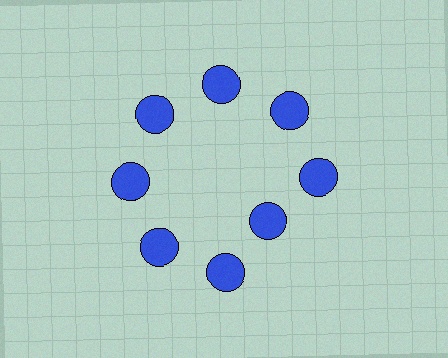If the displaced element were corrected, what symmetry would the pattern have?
It would have 8-fold rotational symmetry — the pattern would map onto itself every 45 degrees.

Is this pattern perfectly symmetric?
No. The 8 blue circles are arranged in a ring, but one element near the 4 o'clock position is pulled inward toward the center, breaking the 8-fold rotational symmetry.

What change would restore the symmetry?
The symmetry would be restored by moving it outward, back onto the ring so that all 8 circles sit at equal angles and equal distance from the center.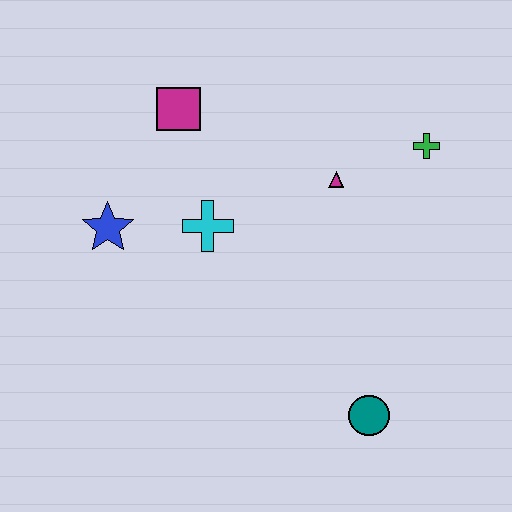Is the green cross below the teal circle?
No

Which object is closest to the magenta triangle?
The green cross is closest to the magenta triangle.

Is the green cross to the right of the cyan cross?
Yes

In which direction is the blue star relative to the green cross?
The blue star is to the left of the green cross.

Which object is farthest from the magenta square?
The teal circle is farthest from the magenta square.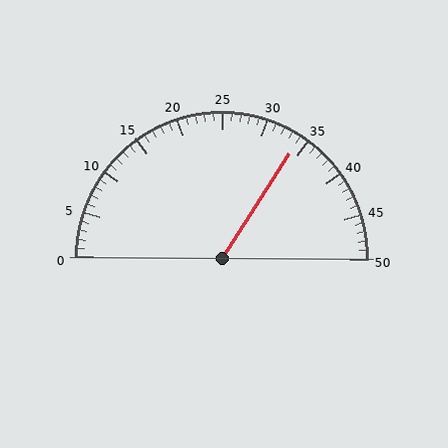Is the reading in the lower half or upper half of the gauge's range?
The reading is in the upper half of the range (0 to 50).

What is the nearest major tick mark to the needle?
The nearest major tick mark is 35.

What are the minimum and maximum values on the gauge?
The gauge ranges from 0 to 50.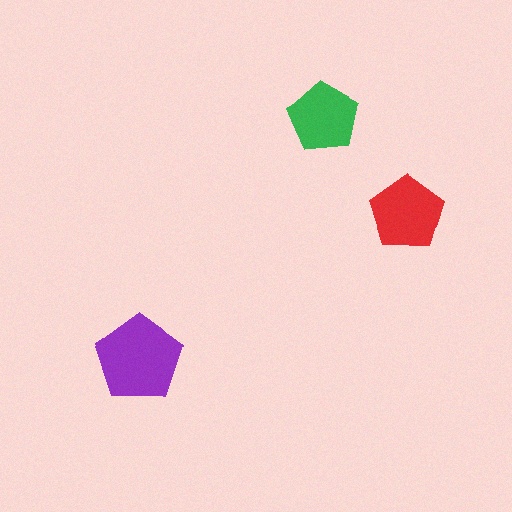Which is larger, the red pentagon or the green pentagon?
The red one.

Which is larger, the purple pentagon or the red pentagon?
The purple one.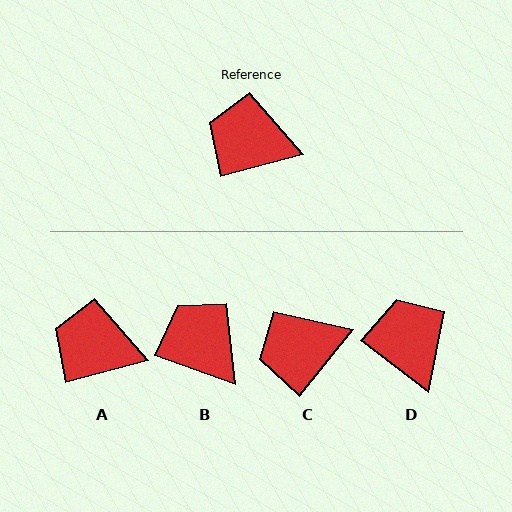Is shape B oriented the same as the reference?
No, it is off by about 35 degrees.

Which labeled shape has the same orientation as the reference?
A.